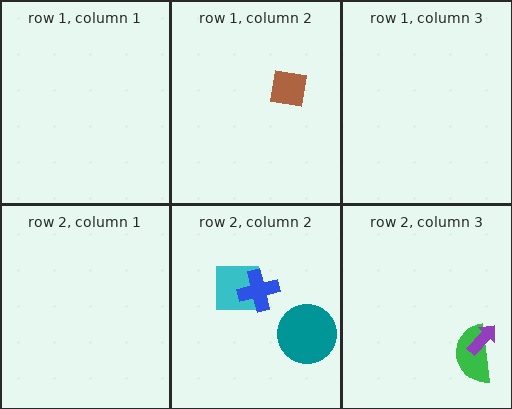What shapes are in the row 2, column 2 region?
The cyan square, the blue cross, the teal circle.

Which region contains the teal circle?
The row 2, column 2 region.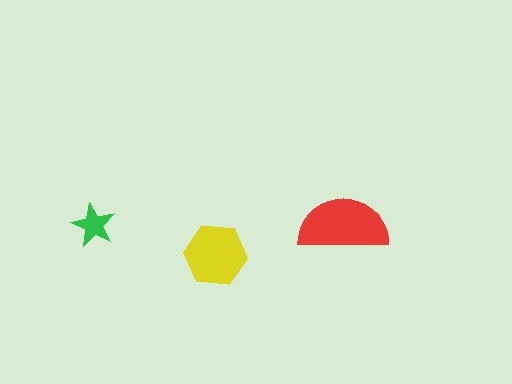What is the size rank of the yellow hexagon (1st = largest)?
2nd.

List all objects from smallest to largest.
The green star, the yellow hexagon, the red semicircle.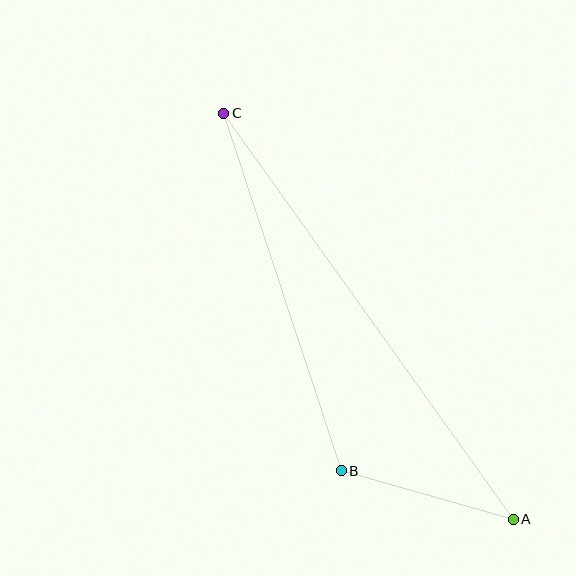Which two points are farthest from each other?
Points A and C are farthest from each other.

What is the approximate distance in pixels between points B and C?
The distance between B and C is approximately 376 pixels.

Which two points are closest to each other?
Points A and B are closest to each other.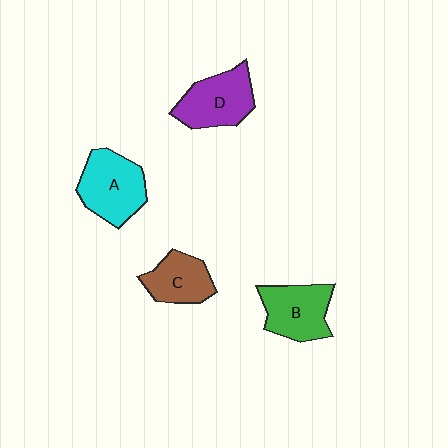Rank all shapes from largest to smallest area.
From largest to smallest: A (cyan), D (purple), B (green), C (brown).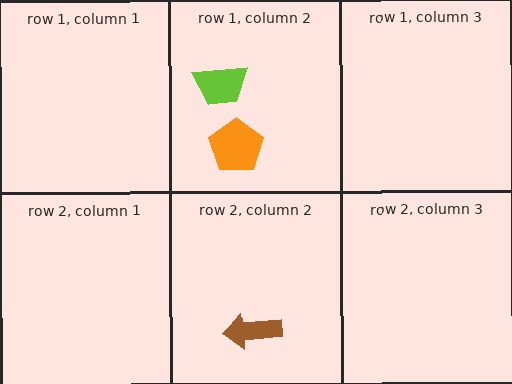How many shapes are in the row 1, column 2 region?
2.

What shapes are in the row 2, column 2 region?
The brown arrow.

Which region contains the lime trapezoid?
The row 1, column 2 region.